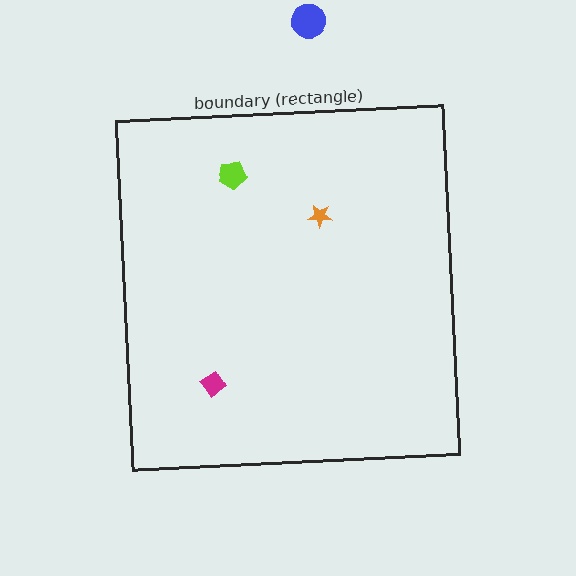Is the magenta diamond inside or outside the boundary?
Inside.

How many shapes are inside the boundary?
3 inside, 1 outside.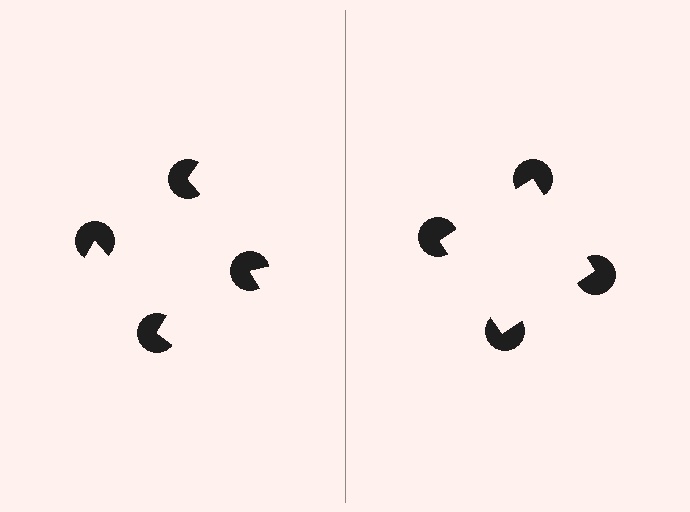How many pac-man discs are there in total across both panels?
8 — 4 on each side.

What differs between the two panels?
The pac-man discs are positioned identically on both sides; only the wedge orientations differ. On the right they align to a square; on the left they are misaligned.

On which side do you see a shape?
An illusory square appears on the right side. On the left side the wedge cuts are rotated, so no coherent shape forms.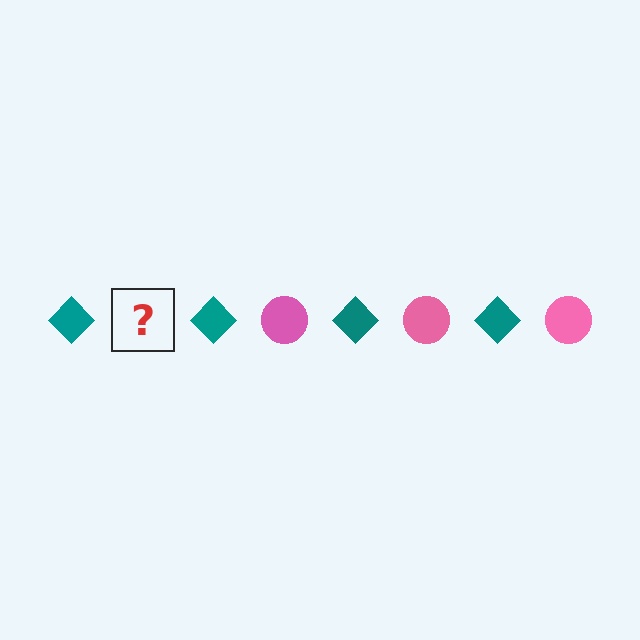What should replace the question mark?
The question mark should be replaced with a pink circle.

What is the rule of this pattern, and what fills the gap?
The rule is that the pattern alternates between teal diamond and pink circle. The gap should be filled with a pink circle.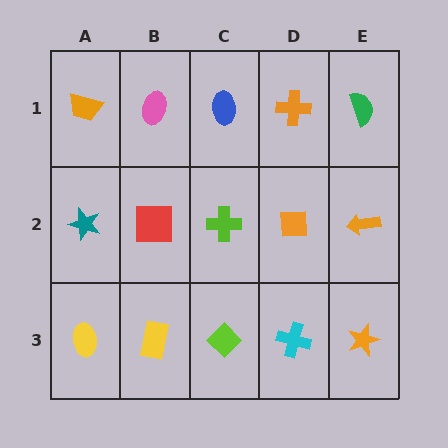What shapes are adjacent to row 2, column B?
A pink ellipse (row 1, column B), a yellow rectangle (row 3, column B), a teal star (row 2, column A), a lime cross (row 2, column C).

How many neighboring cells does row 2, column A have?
3.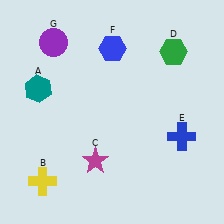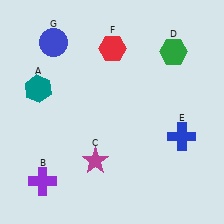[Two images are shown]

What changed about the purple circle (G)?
In Image 1, G is purple. In Image 2, it changed to blue.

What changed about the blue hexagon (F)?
In Image 1, F is blue. In Image 2, it changed to red.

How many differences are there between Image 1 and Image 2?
There are 3 differences between the two images.